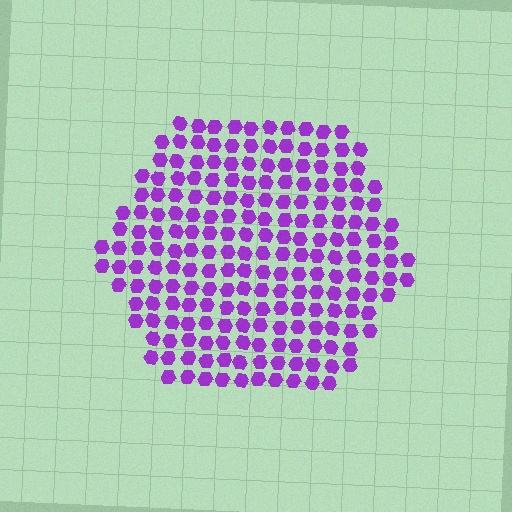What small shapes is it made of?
It is made of small hexagons.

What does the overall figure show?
The overall figure shows a hexagon.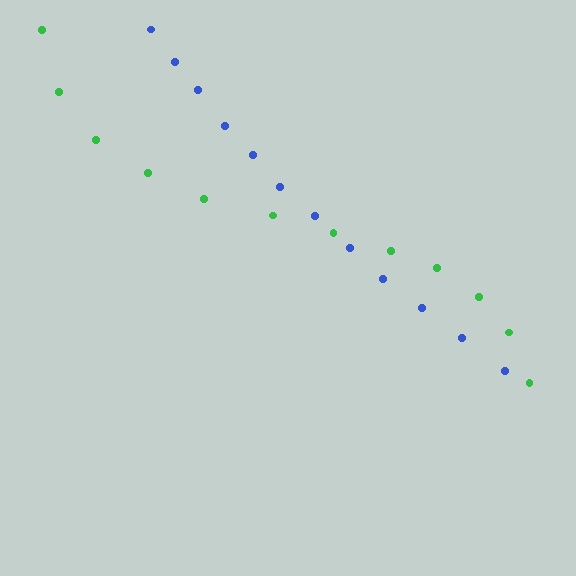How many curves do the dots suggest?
There are 2 distinct paths.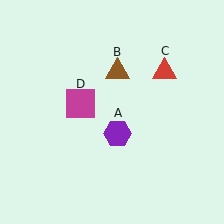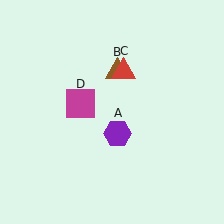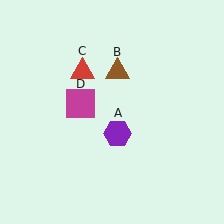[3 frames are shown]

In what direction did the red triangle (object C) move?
The red triangle (object C) moved left.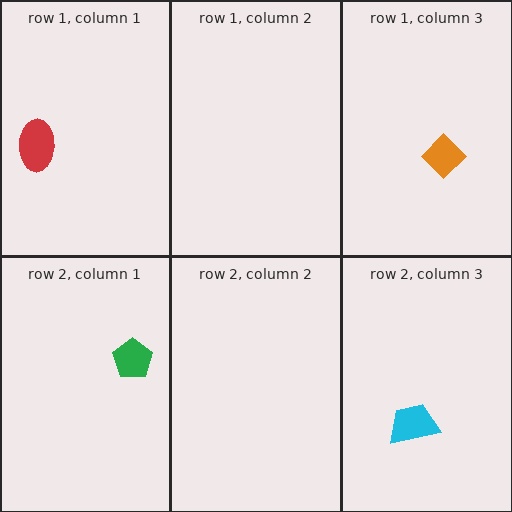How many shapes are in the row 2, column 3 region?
1.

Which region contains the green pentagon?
The row 2, column 1 region.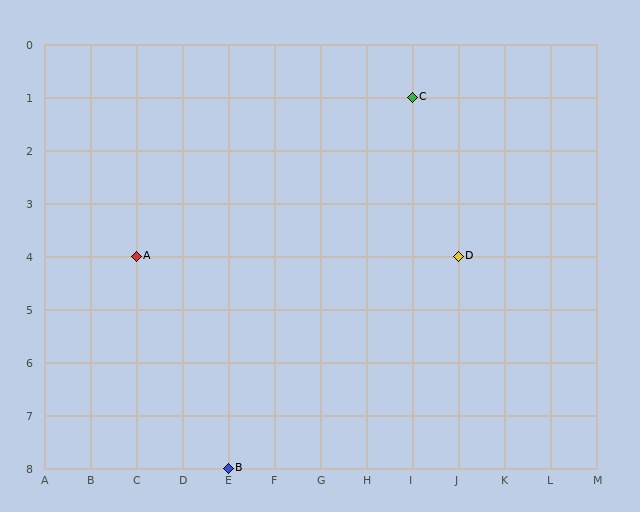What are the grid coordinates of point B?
Point B is at grid coordinates (E, 8).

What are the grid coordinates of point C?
Point C is at grid coordinates (I, 1).